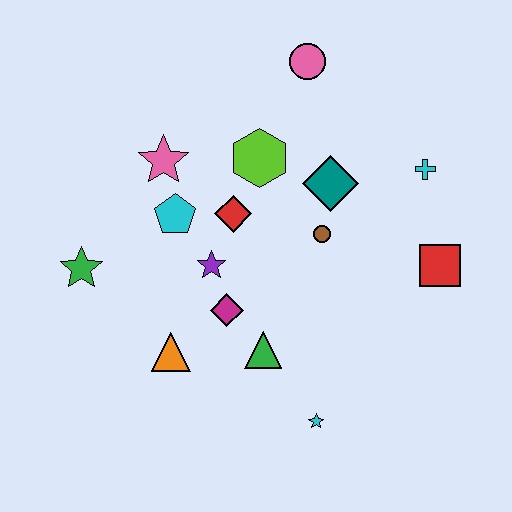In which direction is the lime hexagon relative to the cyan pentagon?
The lime hexagon is to the right of the cyan pentagon.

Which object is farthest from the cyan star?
The pink circle is farthest from the cyan star.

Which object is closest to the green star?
The cyan pentagon is closest to the green star.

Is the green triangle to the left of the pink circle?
Yes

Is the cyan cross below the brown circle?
No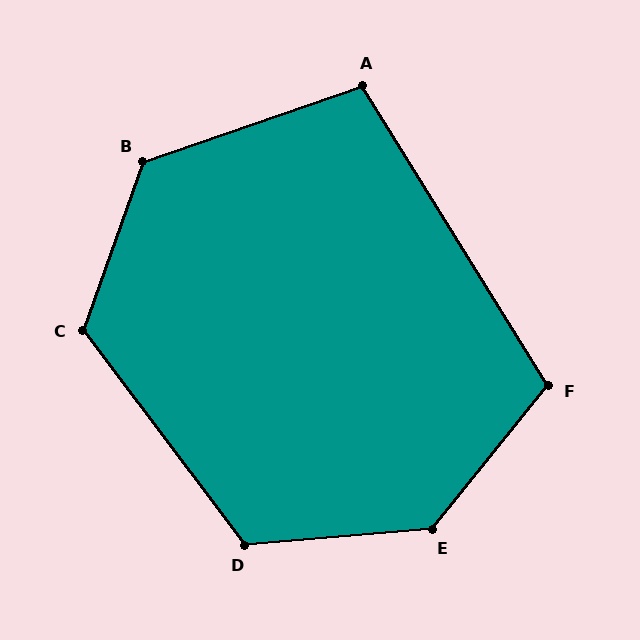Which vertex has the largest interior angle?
E, at approximately 134 degrees.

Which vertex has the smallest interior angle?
A, at approximately 103 degrees.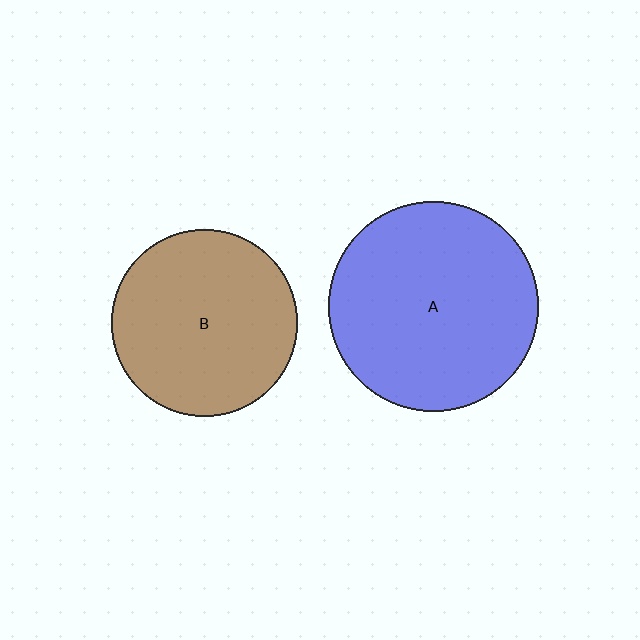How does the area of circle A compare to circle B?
Approximately 1.3 times.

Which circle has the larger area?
Circle A (blue).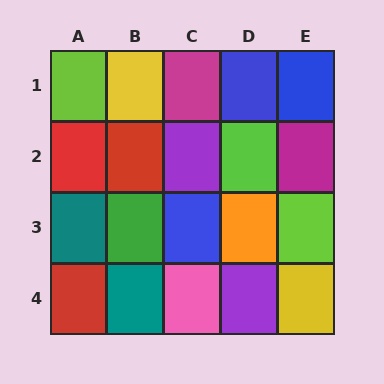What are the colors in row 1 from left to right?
Lime, yellow, magenta, blue, blue.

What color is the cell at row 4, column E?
Yellow.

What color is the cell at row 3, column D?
Orange.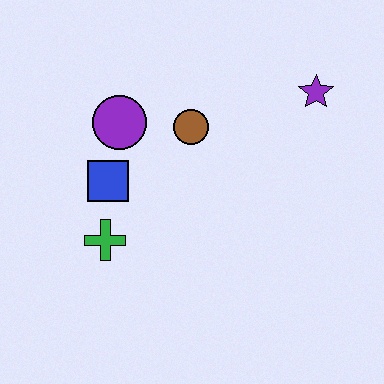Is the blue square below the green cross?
No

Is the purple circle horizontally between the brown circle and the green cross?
Yes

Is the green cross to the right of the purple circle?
No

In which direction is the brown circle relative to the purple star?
The brown circle is to the left of the purple star.